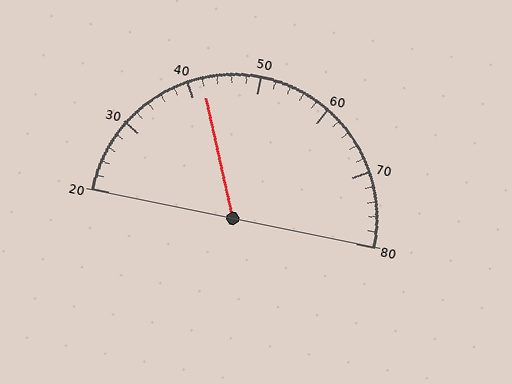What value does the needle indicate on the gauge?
The needle indicates approximately 42.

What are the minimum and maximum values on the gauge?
The gauge ranges from 20 to 80.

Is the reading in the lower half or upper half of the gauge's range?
The reading is in the lower half of the range (20 to 80).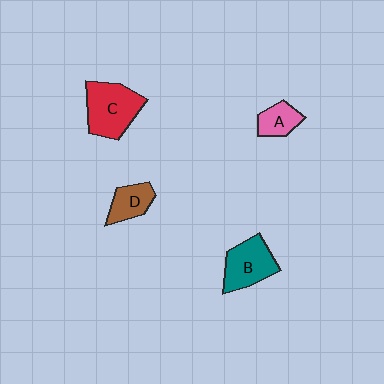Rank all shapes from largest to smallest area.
From largest to smallest: C (red), B (teal), D (brown), A (pink).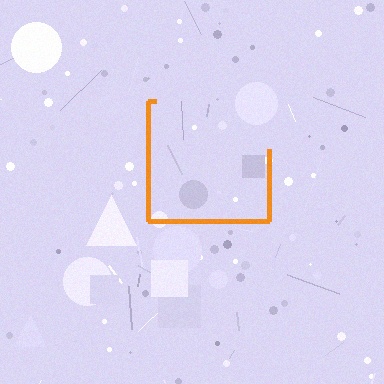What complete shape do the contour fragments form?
The contour fragments form a square.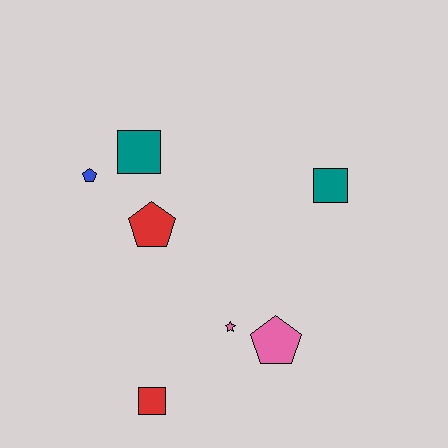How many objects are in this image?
There are 7 objects.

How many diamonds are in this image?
There are no diamonds.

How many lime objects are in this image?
There are no lime objects.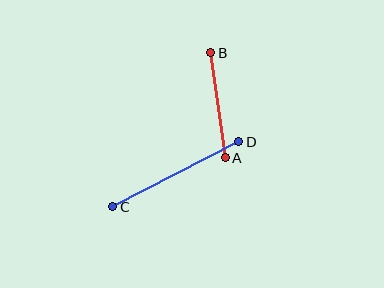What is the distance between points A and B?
The distance is approximately 106 pixels.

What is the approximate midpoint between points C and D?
The midpoint is at approximately (176, 174) pixels.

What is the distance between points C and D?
The distance is approximately 142 pixels.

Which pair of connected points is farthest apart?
Points C and D are farthest apart.